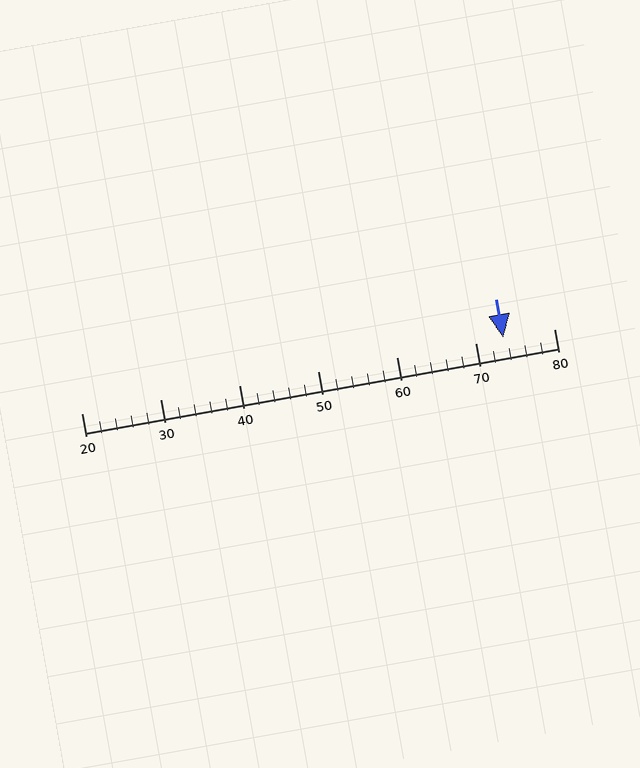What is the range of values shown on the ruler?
The ruler shows values from 20 to 80.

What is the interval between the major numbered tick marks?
The major tick marks are spaced 10 units apart.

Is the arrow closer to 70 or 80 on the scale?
The arrow is closer to 70.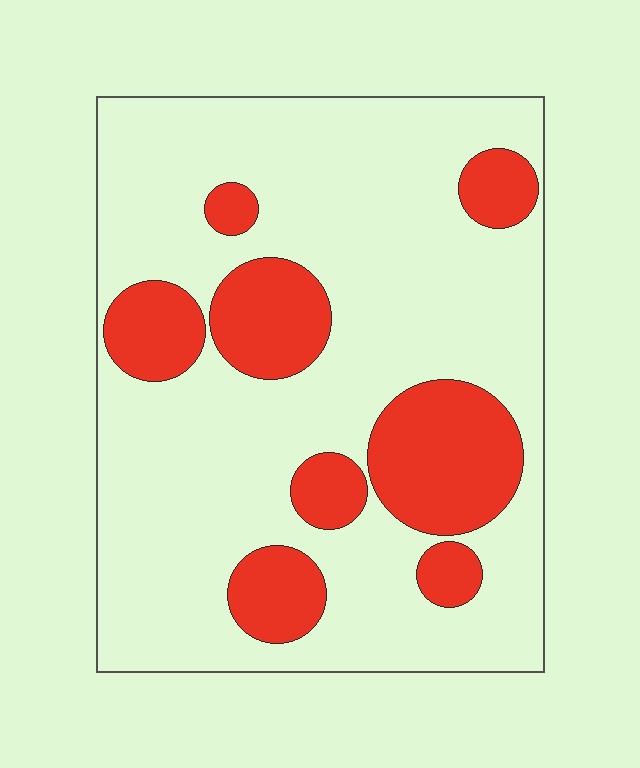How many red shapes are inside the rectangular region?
8.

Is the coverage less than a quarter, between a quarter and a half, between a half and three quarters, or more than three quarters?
Less than a quarter.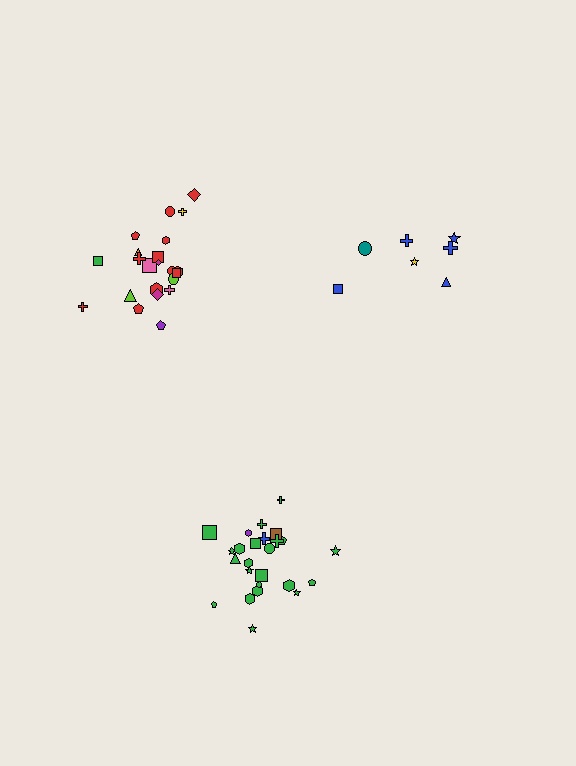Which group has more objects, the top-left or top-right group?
The top-left group.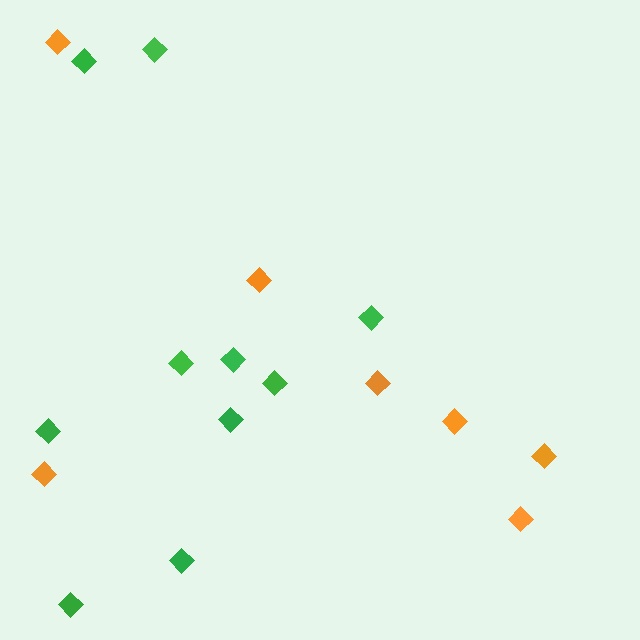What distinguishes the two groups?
There are 2 groups: one group of orange diamonds (7) and one group of green diamonds (10).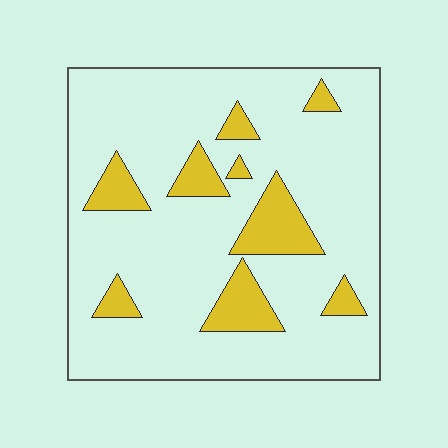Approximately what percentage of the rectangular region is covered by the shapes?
Approximately 15%.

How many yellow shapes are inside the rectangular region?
9.